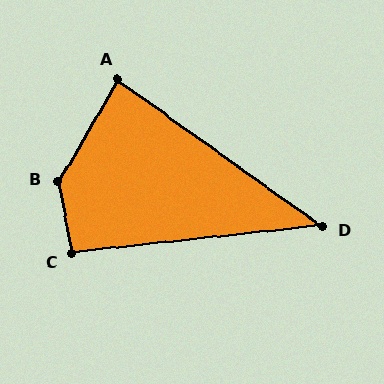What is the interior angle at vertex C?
Approximately 95 degrees (obtuse).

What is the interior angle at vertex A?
Approximately 85 degrees (acute).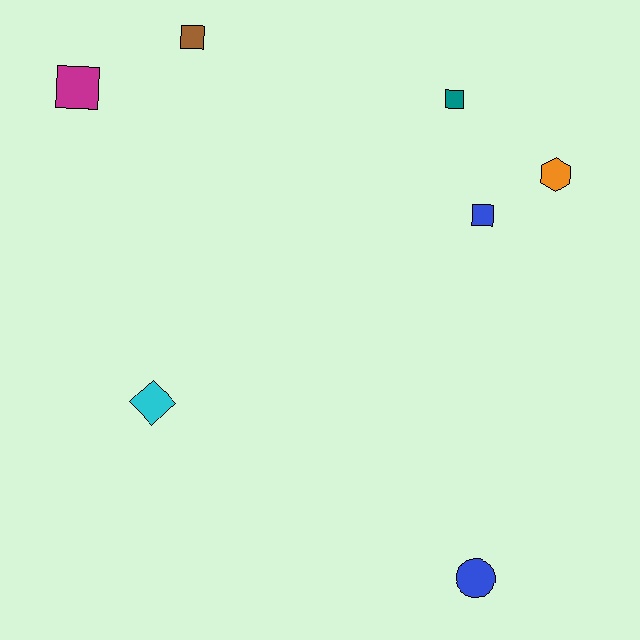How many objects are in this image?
There are 7 objects.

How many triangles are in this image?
There are no triangles.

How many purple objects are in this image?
There are no purple objects.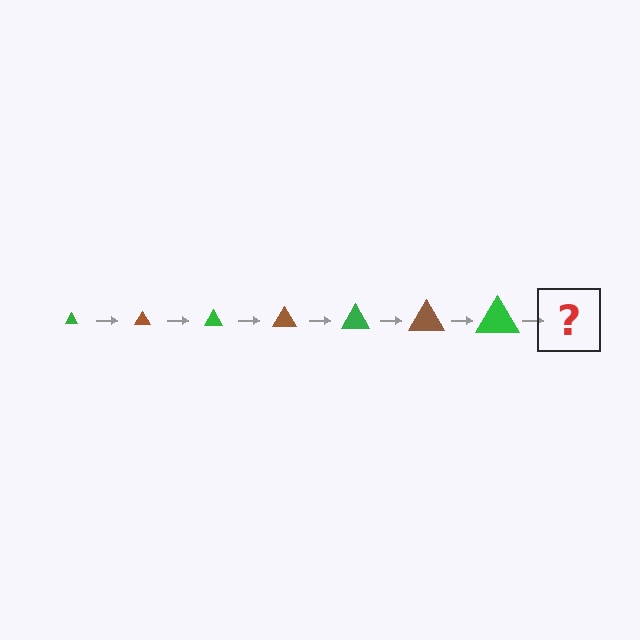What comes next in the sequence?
The next element should be a brown triangle, larger than the previous one.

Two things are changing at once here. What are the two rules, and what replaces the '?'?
The two rules are that the triangle grows larger each step and the color cycles through green and brown. The '?' should be a brown triangle, larger than the previous one.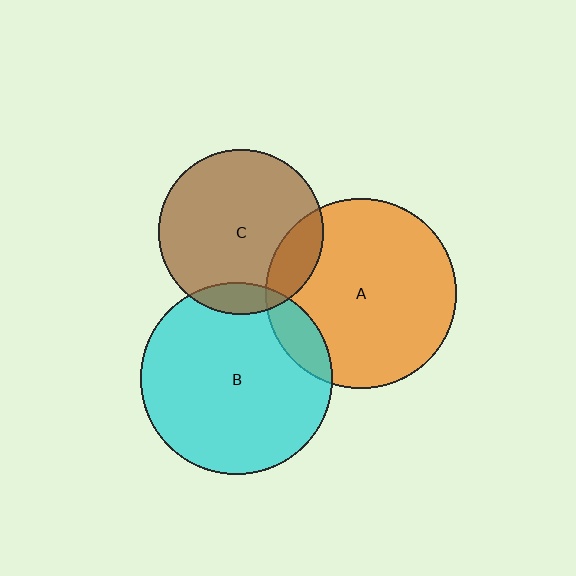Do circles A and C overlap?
Yes.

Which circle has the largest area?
Circle B (cyan).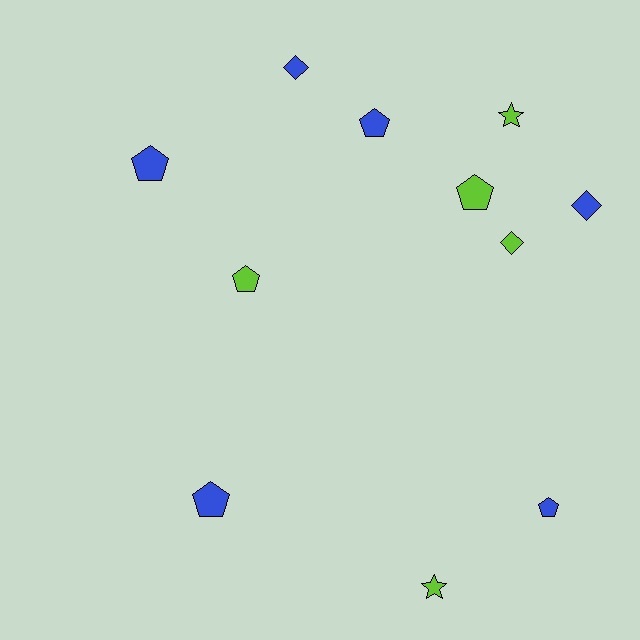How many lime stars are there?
There are 2 lime stars.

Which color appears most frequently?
Blue, with 6 objects.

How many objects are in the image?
There are 11 objects.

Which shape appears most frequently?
Pentagon, with 6 objects.